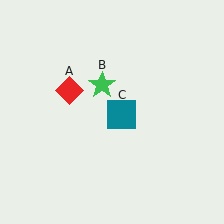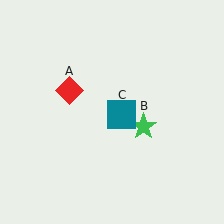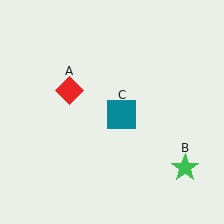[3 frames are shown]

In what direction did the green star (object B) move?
The green star (object B) moved down and to the right.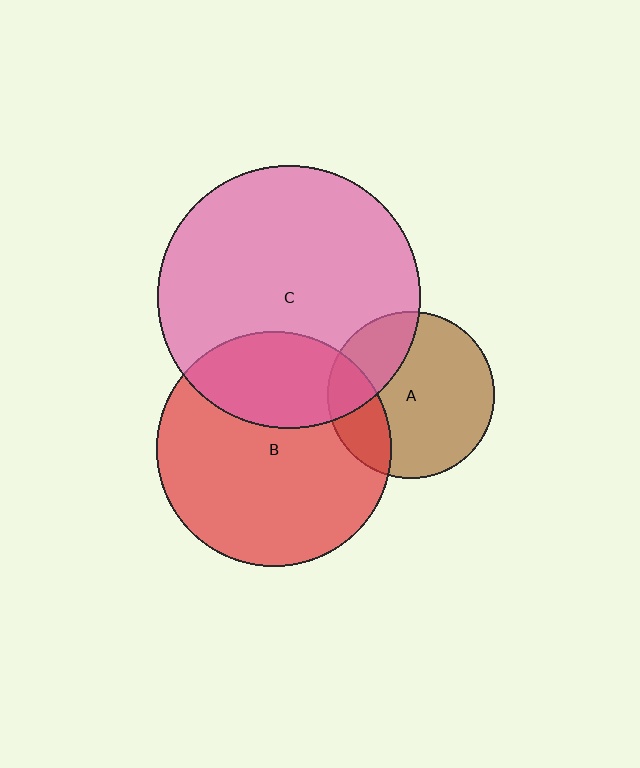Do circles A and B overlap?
Yes.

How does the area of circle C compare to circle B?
Approximately 1.3 times.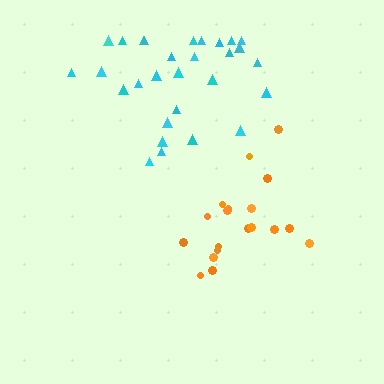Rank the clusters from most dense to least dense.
orange, cyan.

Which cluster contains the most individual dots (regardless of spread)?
Cyan (29).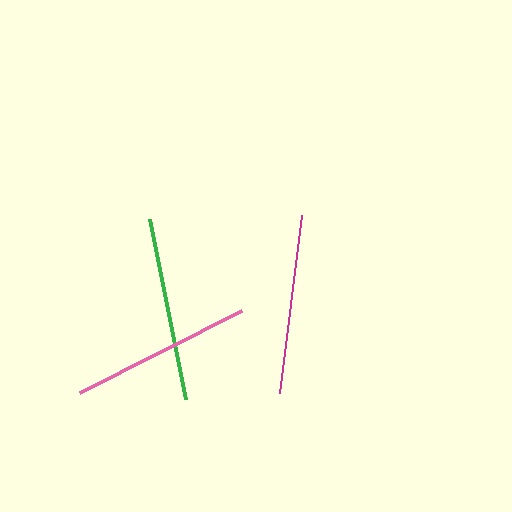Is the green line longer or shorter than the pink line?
The green line is longer than the pink line.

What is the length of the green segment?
The green segment is approximately 183 pixels long.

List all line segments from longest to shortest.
From longest to shortest: green, pink, magenta.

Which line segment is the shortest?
The magenta line is the shortest at approximately 179 pixels.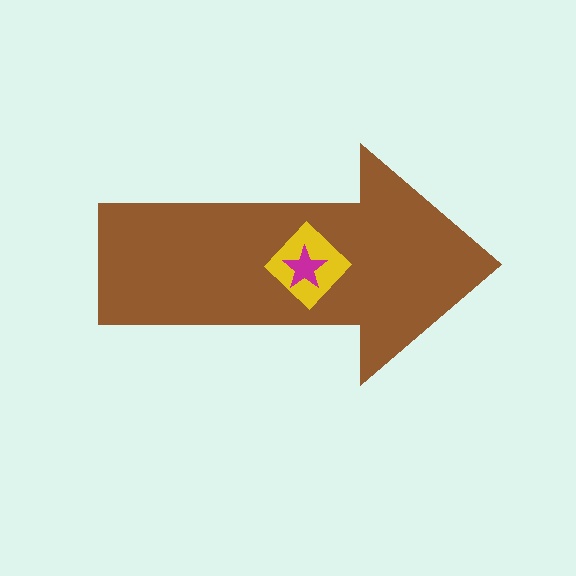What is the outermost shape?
The brown arrow.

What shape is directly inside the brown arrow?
The yellow diamond.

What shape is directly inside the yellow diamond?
The magenta star.